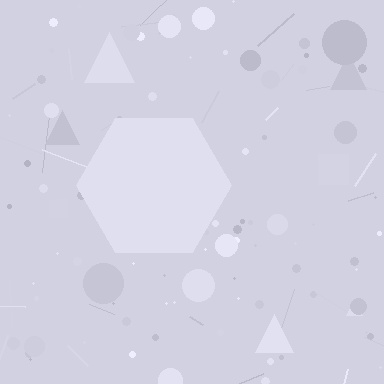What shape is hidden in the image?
A hexagon is hidden in the image.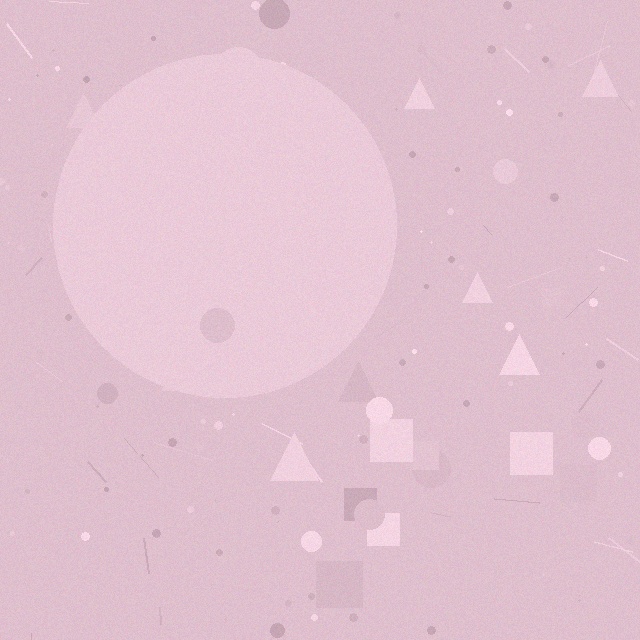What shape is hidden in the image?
A circle is hidden in the image.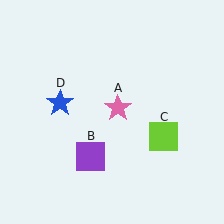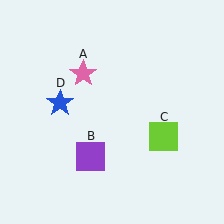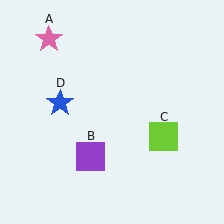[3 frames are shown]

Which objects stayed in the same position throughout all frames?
Purple square (object B) and lime square (object C) and blue star (object D) remained stationary.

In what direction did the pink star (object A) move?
The pink star (object A) moved up and to the left.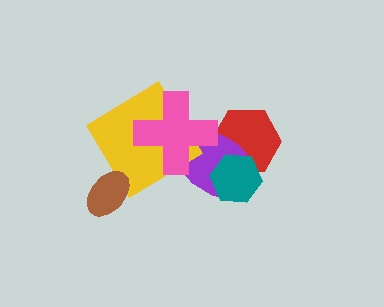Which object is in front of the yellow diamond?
The pink cross is in front of the yellow diamond.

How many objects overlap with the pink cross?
2 objects overlap with the pink cross.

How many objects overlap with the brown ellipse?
0 objects overlap with the brown ellipse.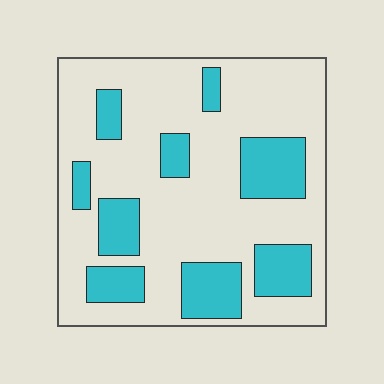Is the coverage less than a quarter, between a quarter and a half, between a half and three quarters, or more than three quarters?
Between a quarter and a half.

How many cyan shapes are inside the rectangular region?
9.